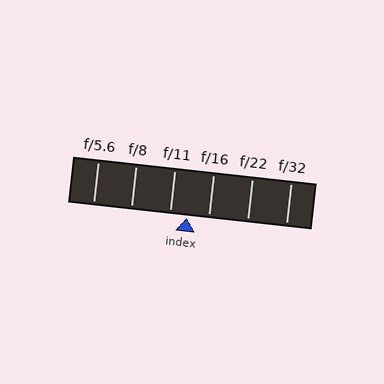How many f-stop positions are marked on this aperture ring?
There are 6 f-stop positions marked.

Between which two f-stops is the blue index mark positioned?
The index mark is between f/11 and f/16.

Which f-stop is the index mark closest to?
The index mark is closest to f/11.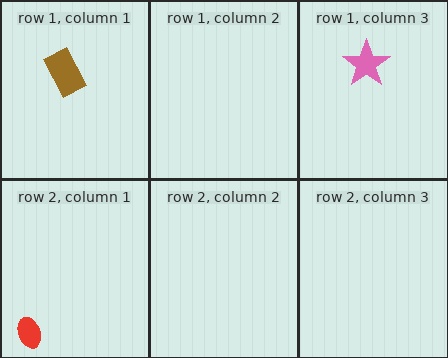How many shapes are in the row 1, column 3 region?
1.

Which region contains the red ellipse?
The row 2, column 1 region.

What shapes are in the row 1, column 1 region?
The brown rectangle.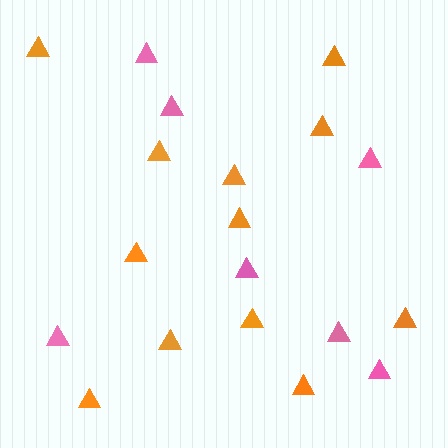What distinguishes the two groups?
There are 2 groups: one group of orange triangles (12) and one group of pink triangles (7).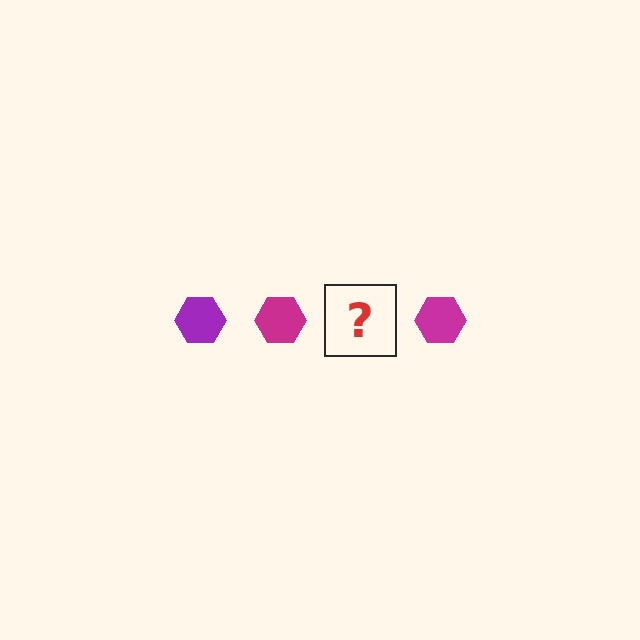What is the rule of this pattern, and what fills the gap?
The rule is that the pattern cycles through purple, magenta hexagons. The gap should be filled with a purple hexagon.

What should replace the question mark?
The question mark should be replaced with a purple hexagon.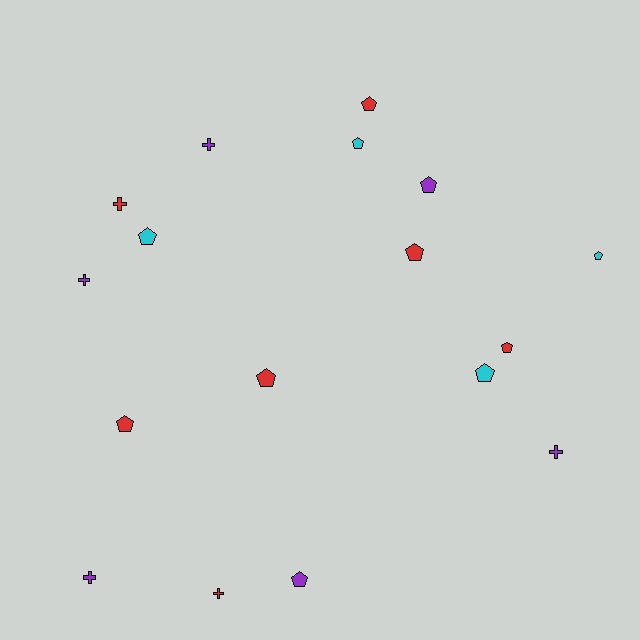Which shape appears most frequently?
Pentagon, with 11 objects.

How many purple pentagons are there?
There are 2 purple pentagons.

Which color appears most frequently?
Red, with 7 objects.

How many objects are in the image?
There are 17 objects.